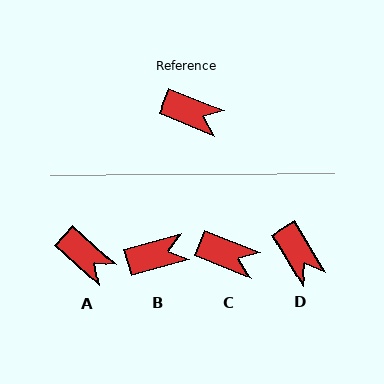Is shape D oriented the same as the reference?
No, it is off by about 37 degrees.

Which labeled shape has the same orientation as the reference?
C.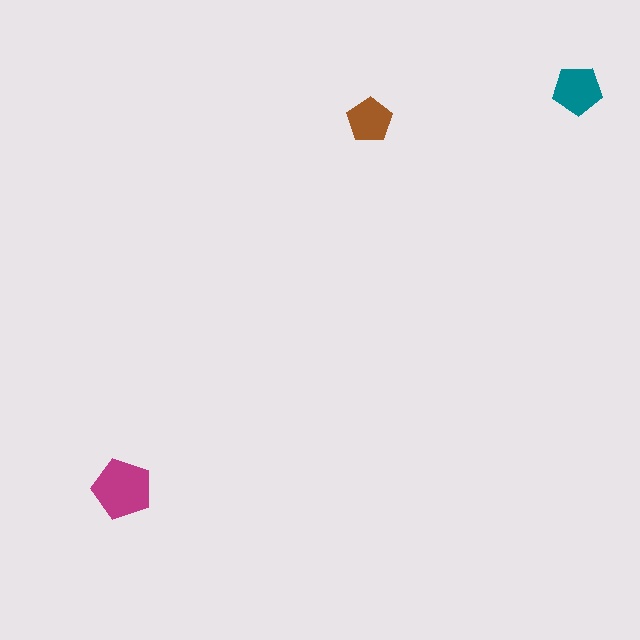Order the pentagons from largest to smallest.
the magenta one, the teal one, the brown one.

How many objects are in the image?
There are 3 objects in the image.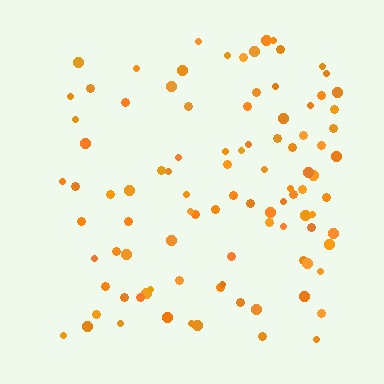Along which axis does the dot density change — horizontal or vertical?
Horizontal.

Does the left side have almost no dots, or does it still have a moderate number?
Still a moderate number, just noticeably fewer than the right.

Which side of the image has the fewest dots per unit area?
The left.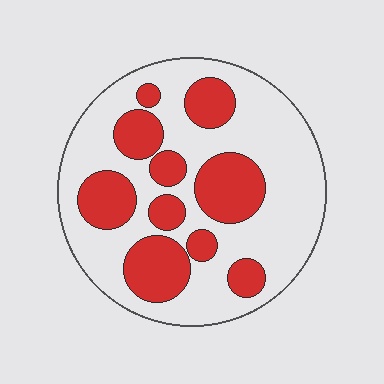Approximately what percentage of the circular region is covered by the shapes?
Approximately 35%.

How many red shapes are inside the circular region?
10.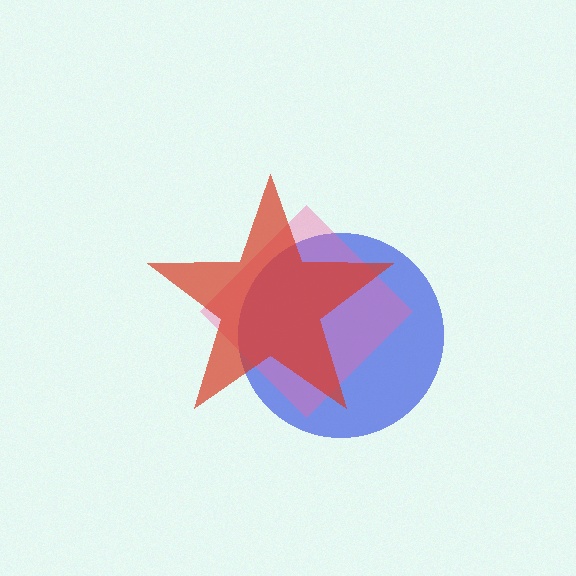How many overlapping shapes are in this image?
There are 3 overlapping shapes in the image.